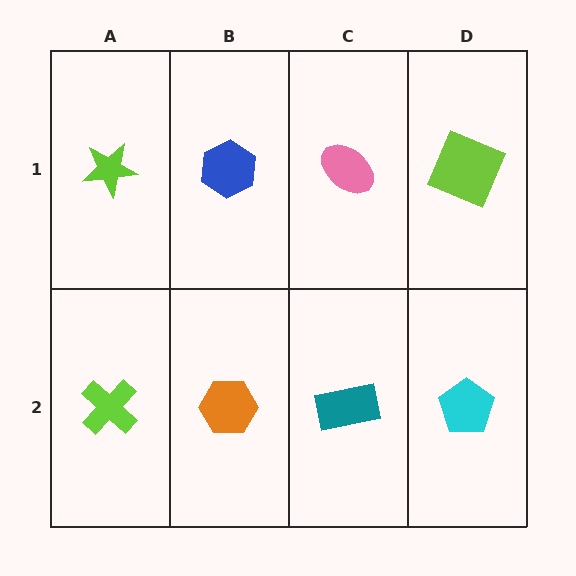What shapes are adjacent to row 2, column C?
A pink ellipse (row 1, column C), an orange hexagon (row 2, column B), a cyan pentagon (row 2, column D).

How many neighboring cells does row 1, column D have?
2.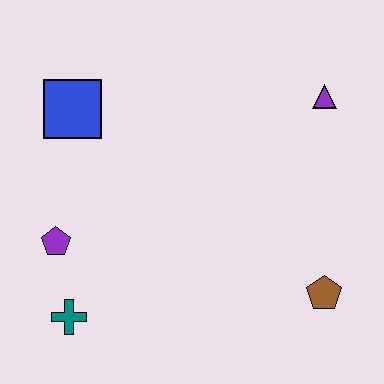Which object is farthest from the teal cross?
The purple triangle is farthest from the teal cross.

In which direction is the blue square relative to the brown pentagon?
The blue square is to the left of the brown pentagon.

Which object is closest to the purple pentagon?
The teal cross is closest to the purple pentagon.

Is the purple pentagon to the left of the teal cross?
Yes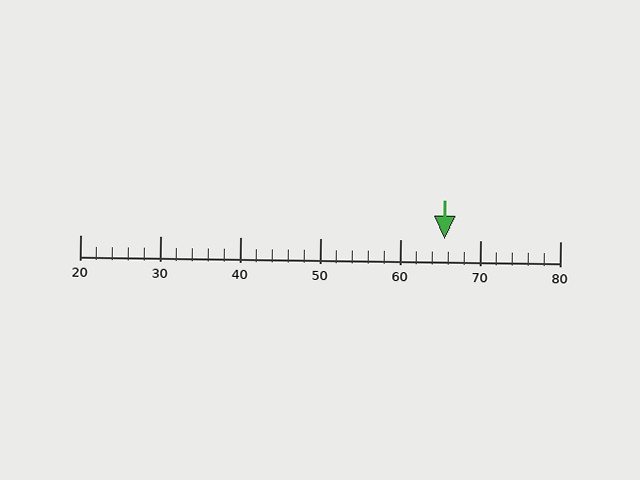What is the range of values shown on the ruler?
The ruler shows values from 20 to 80.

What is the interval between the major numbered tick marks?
The major tick marks are spaced 10 units apart.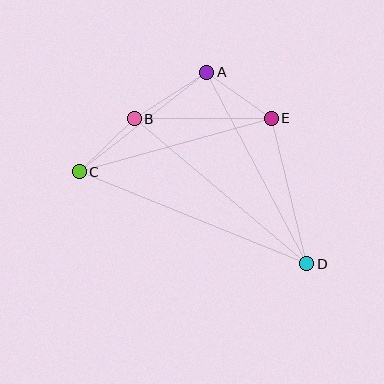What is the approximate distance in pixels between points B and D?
The distance between B and D is approximately 226 pixels.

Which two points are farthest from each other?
Points C and D are farthest from each other.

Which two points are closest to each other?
Points B and C are closest to each other.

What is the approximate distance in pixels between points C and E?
The distance between C and E is approximately 199 pixels.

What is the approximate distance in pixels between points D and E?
The distance between D and E is approximately 150 pixels.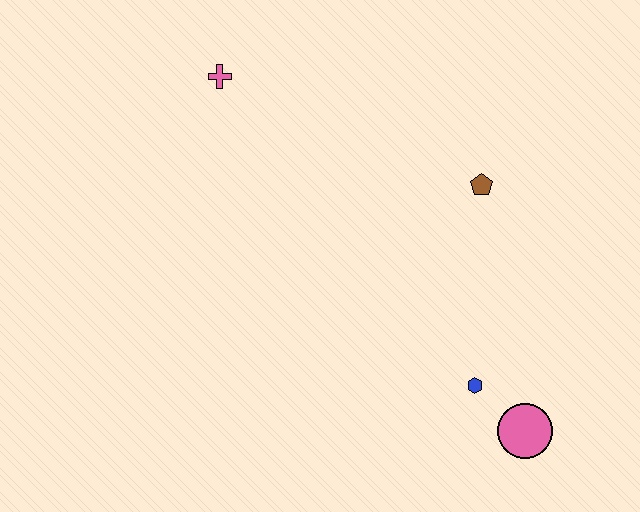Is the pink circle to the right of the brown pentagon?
Yes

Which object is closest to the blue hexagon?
The pink circle is closest to the blue hexagon.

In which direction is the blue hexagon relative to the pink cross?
The blue hexagon is below the pink cross.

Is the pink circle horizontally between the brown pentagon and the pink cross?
No